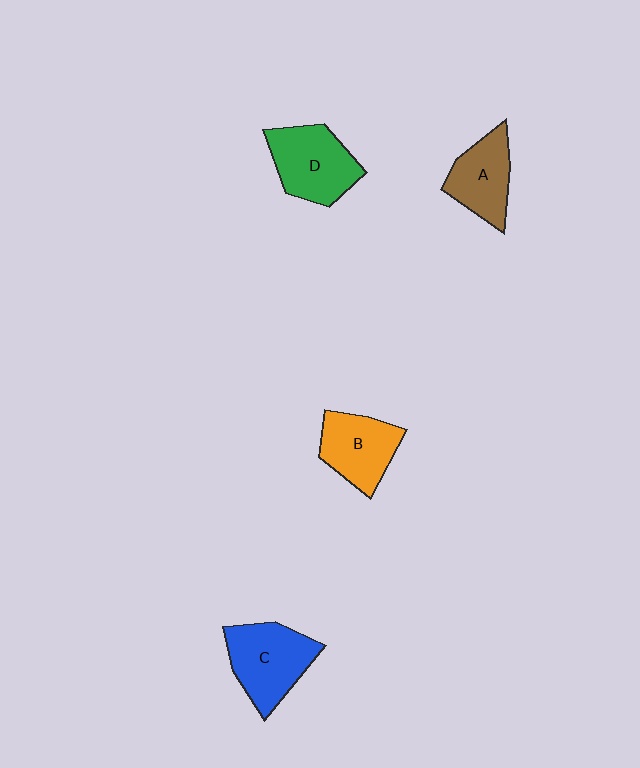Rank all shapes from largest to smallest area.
From largest to smallest: C (blue), D (green), B (orange), A (brown).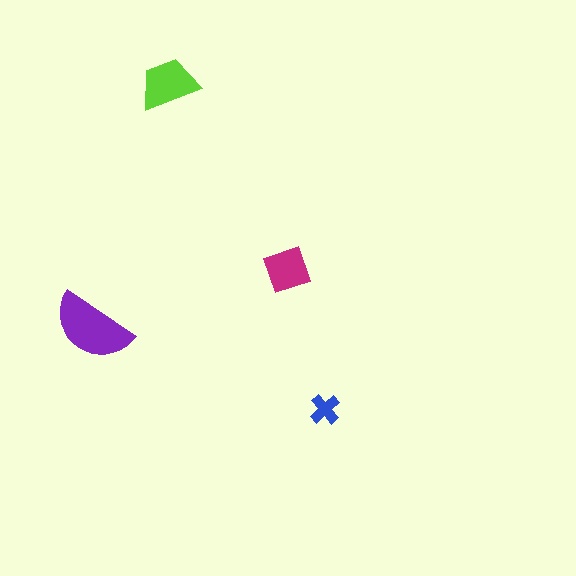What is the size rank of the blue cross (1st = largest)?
4th.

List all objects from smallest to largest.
The blue cross, the magenta diamond, the lime trapezoid, the purple semicircle.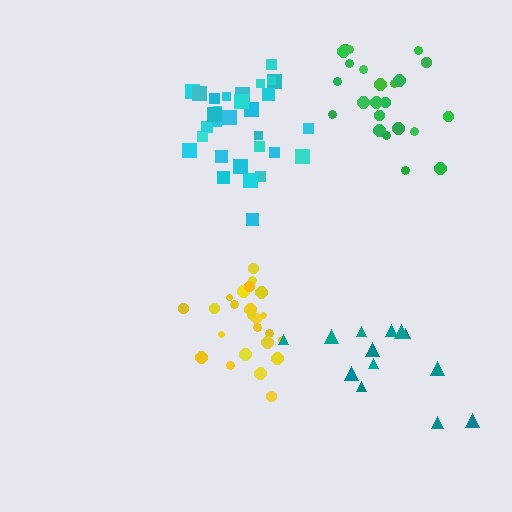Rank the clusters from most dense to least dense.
yellow, cyan, green, teal.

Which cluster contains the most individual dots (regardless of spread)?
Cyan (32).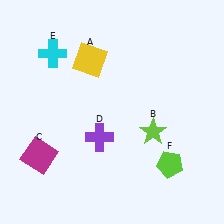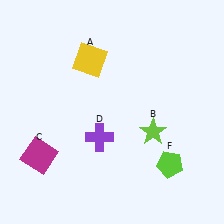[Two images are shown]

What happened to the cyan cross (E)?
The cyan cross (E) was removed in Image 2. It was in the top-left area of Image 1.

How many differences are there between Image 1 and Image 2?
There is 1 difference between the two images.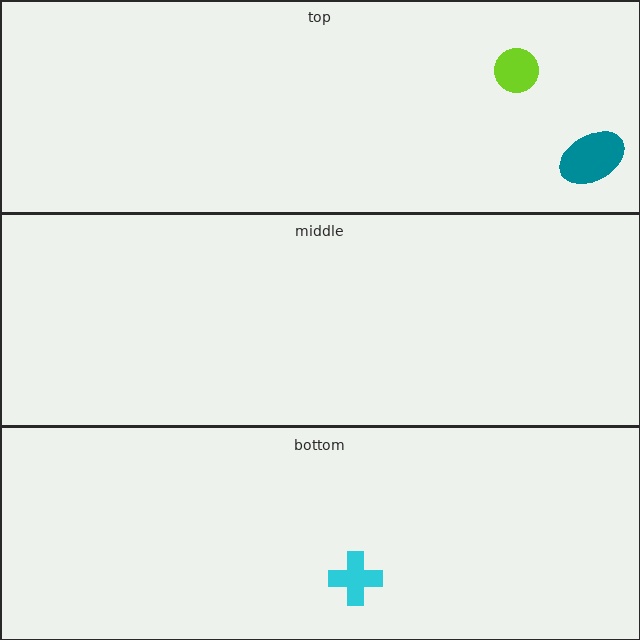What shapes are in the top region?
The lime circle, the teal ellipse.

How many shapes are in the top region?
2.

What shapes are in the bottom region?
The cyan cross.